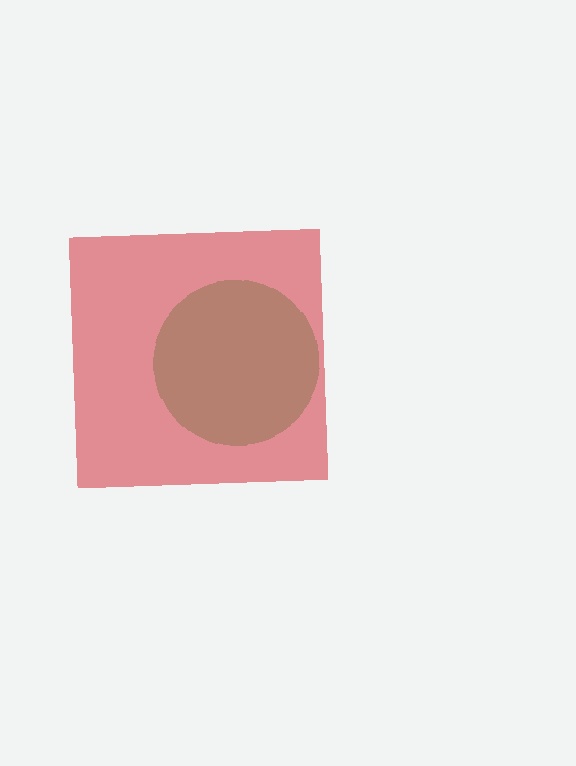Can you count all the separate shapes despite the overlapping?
Yes, there are 2 separate shapes.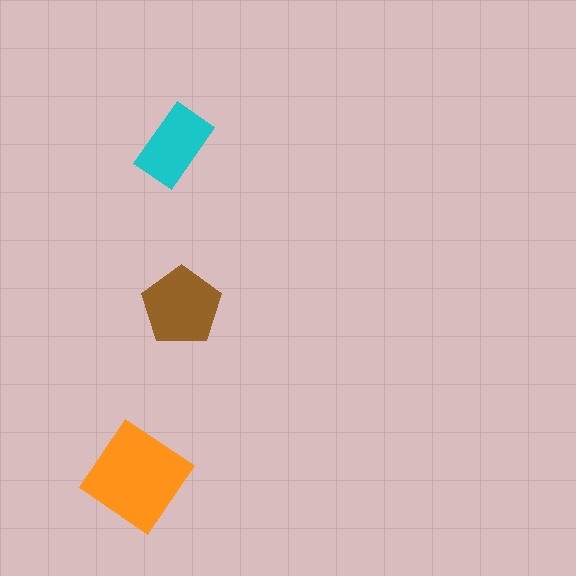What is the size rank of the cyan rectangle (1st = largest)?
3rd.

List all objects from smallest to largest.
The cyan rectangle, the brown pentagon, the orange diamond.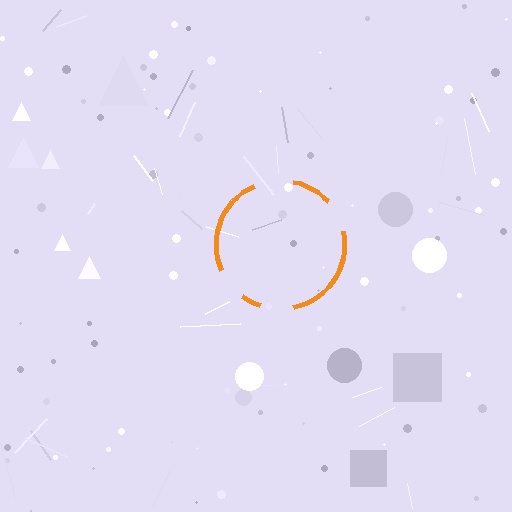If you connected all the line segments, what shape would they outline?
They would outline a circle.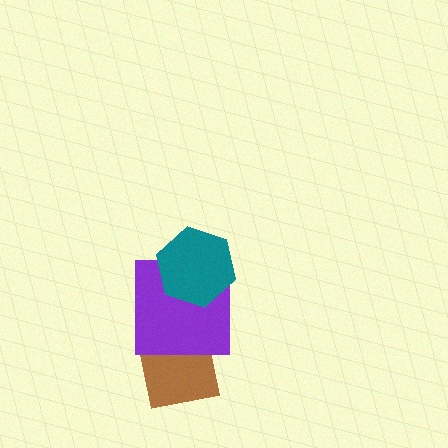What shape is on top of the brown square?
The purple square is on top of the brown square.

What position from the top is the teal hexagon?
The teal hexagon is 1st from the top.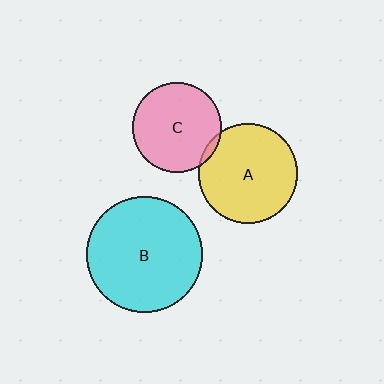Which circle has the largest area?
Circle B (cyan).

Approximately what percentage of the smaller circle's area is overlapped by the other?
Approximately 5%.